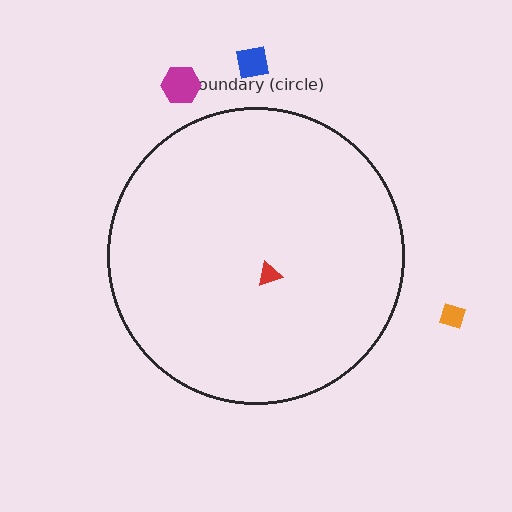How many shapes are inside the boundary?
1 inside, 3 outside.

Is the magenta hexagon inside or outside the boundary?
Outside.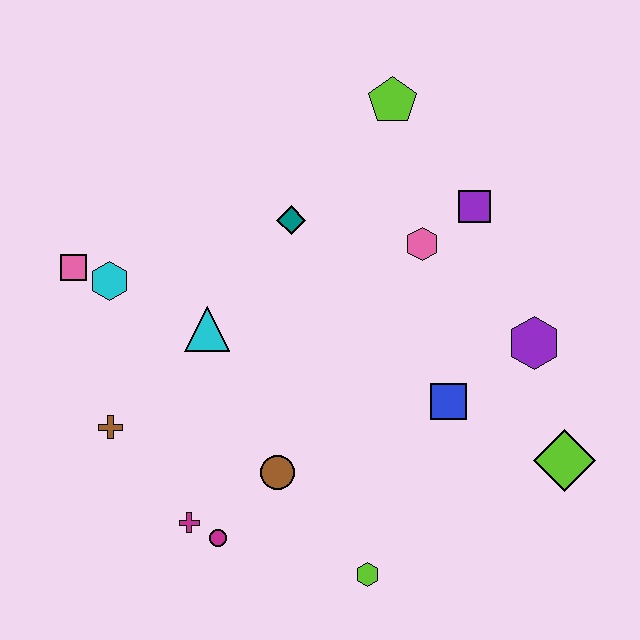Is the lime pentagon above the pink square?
Yes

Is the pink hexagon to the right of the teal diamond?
Yes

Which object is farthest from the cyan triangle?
The lime diamond is farthest from the cyan triangle.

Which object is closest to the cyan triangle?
The cyan hexagon is closest to the cyan triangle.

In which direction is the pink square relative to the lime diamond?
The pink square is to the left of the lime diamond.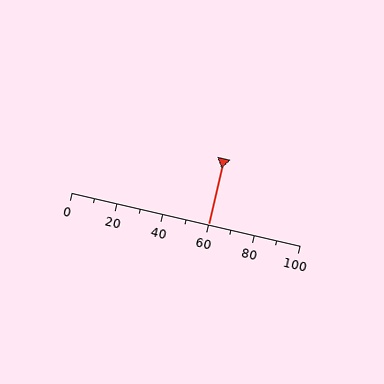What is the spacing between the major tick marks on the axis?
The major ticks are spaced 20 apart.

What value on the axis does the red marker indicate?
The marker indicates approximately 60.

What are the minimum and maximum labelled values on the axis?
The axis runs from 0 to 100.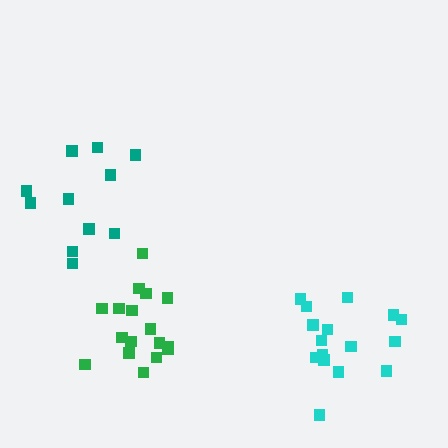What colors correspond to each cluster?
The clusters are colored: green, teal, cyan.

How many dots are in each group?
Group 1: 17 dots, Group 2: 11 dots, Group 3: 16 dots (44 total).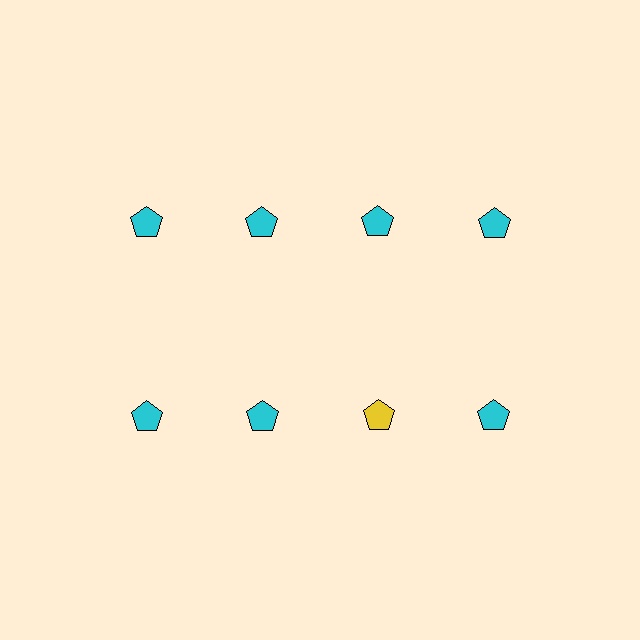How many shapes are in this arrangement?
There are 8 shapes arranged in a grid pattern.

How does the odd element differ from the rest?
It has a different color: yellow instead of cyan.